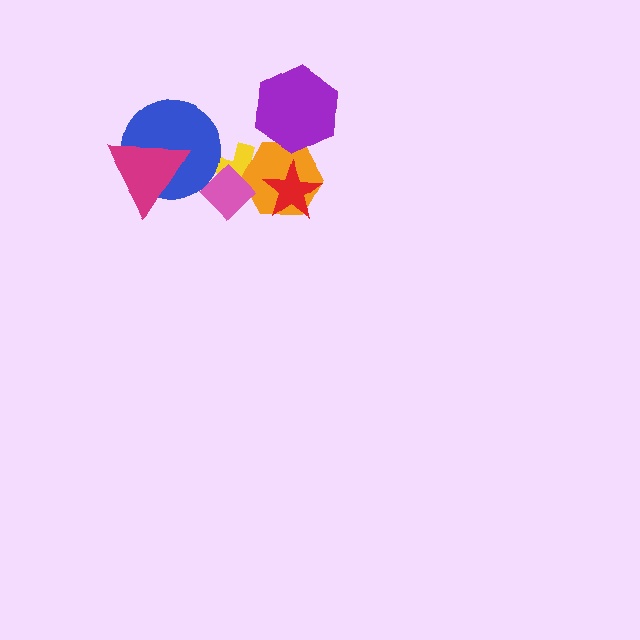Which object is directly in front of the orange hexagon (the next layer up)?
The pink diamond is directly in front of the orange hexagon.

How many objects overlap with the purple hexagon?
1 object overlaps with the purple hexagon.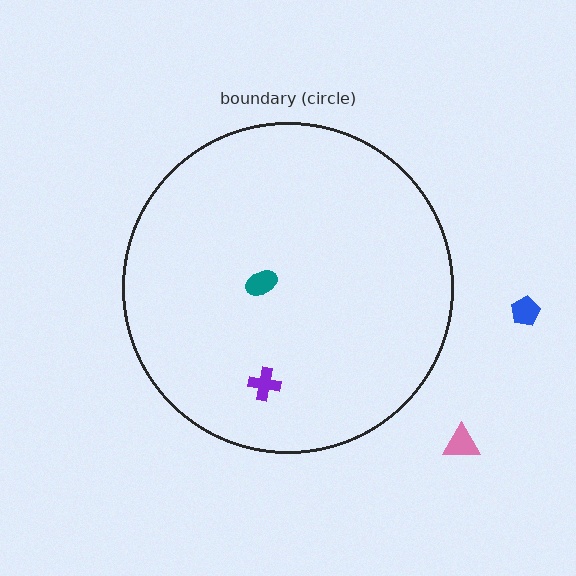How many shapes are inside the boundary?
2 inside, 2 outside.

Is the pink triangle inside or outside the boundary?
Outside.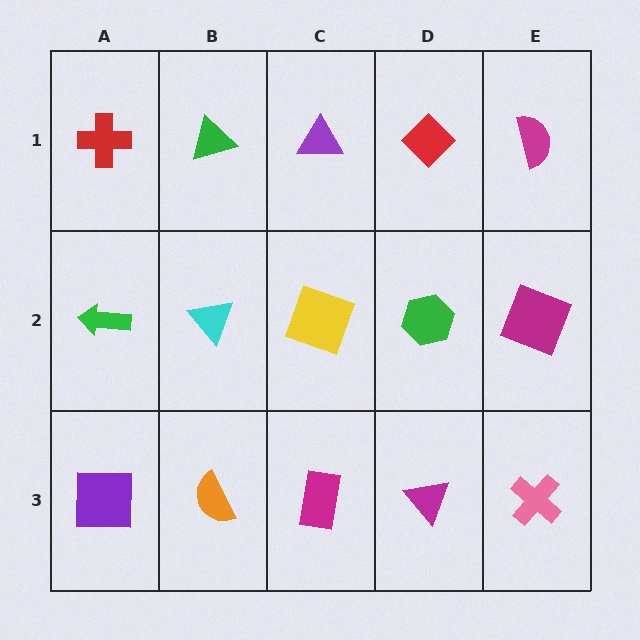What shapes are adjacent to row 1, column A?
A green arrow (row 2, column A), a green triangle (row 1, column B).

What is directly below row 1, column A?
A green arrow.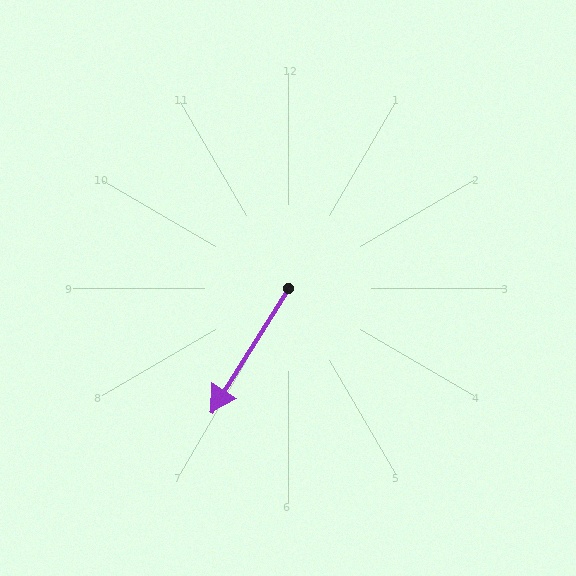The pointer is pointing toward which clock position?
Roughly 7 o'clock.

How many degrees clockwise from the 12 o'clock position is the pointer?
Approximately 212 degrees.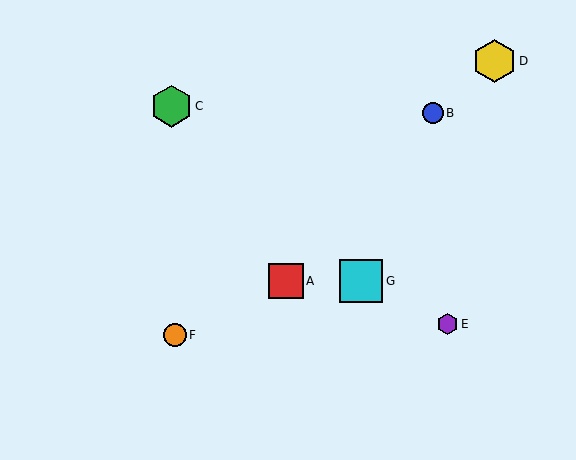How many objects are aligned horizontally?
2 objects (A, G) are aligned horizontally.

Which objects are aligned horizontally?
Objects A, G are aligned horizontally.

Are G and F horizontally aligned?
No, G is at y≈281 and F is at y≈335.